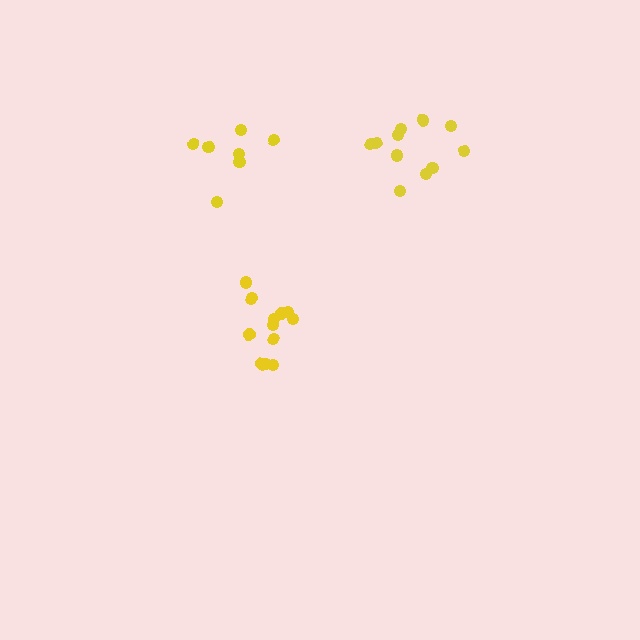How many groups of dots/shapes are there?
There are 3 groups.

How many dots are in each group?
Group 1: 12 dots, Group 2: 11 dots, Group 3: 7 dots (30 total).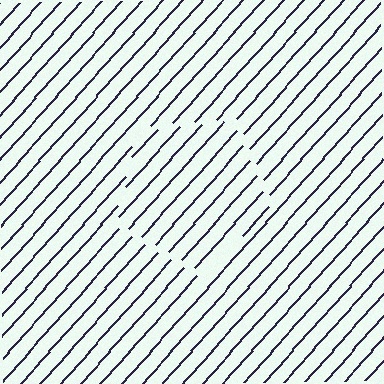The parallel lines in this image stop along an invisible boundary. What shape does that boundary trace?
An illusory pentagon. The interior of the shape contains the same grating, shifted by half a period — the contour is defined by the phase discontinuity where line-ends from the inner and outer gratings abut.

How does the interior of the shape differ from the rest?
The interior of the shape contains the same grating, shifted by half a period — the contour is defined by the phase discontinuity where line-ends from the inner and outer gratings abut.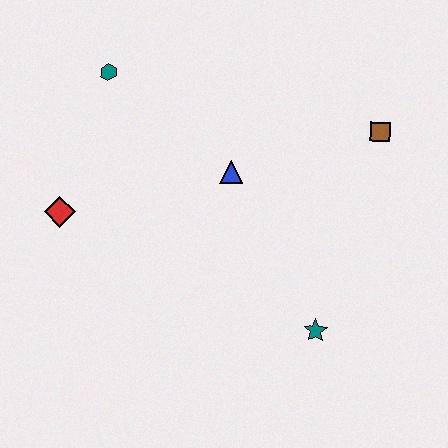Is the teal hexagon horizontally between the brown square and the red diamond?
Yes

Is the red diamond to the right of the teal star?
No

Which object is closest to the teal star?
The blue triangle is closest to the teal star.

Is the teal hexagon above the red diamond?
Yes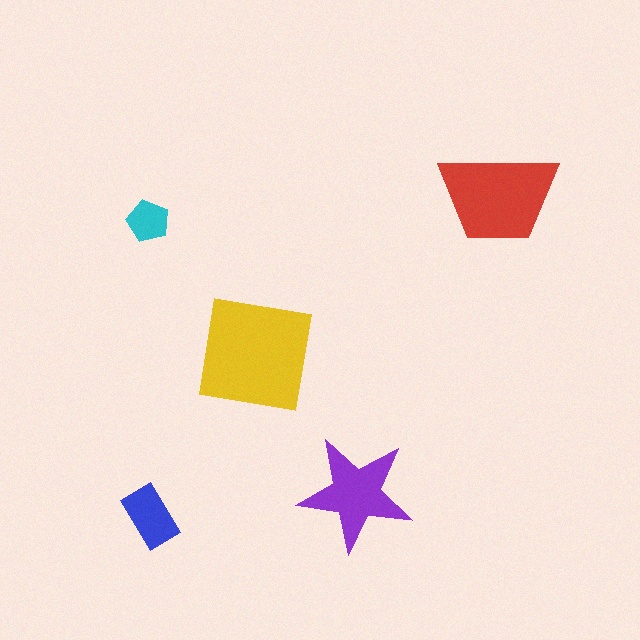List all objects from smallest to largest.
The cyan pentagon, the blue rectangle, the purple star, the red trapezoid, the yellow square.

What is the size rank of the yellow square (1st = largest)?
1st.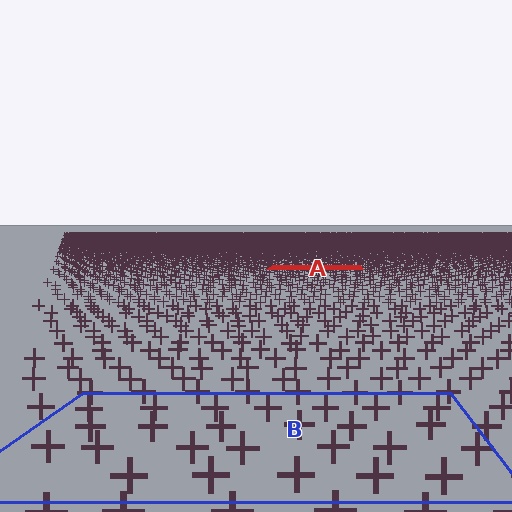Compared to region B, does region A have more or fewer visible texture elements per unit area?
Region A has more texture elements per unit area — they are packed more densely because it is farther away.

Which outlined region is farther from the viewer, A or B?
Region A is farther from the viewer — the texture elements inside it appear smaller and more densely packed.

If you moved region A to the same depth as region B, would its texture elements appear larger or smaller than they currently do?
They would appear larger. At a closer depth, the same texture elements are projected at a bigger on-screen size.